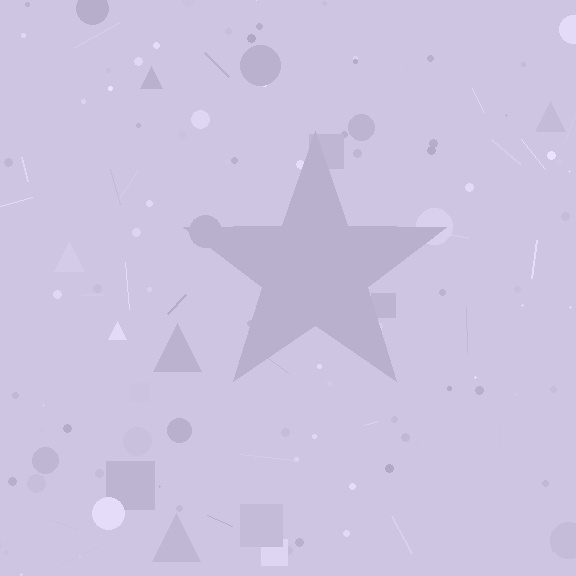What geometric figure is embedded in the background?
A star is embedded in the background.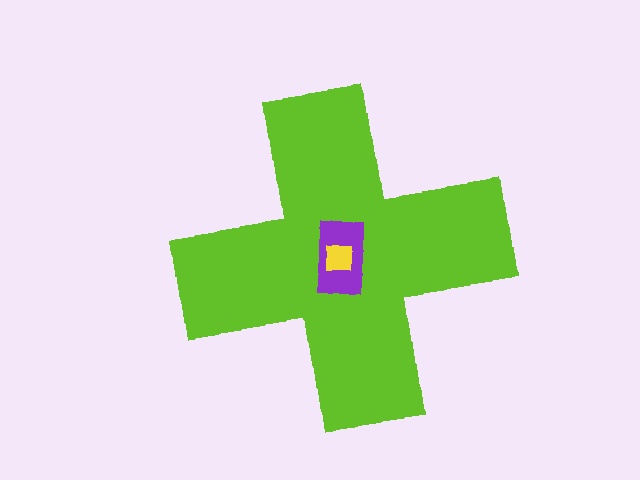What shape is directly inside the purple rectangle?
The yellow square.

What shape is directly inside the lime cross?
The purple rectangle.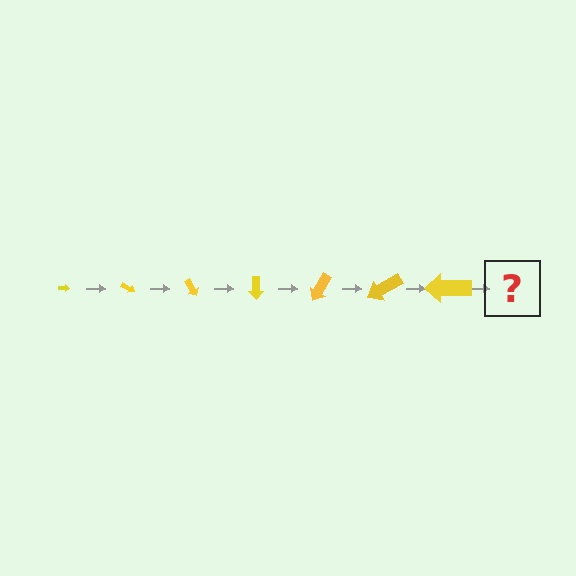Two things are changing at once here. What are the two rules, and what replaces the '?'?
The two rules are that the arrow grows larger each step and it rotates 30 degrees each step. The '?' should be an arrow, larger than the previous one and rotated 210 degrees from the start.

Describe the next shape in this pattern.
It should be an arrow, larger than the previous one and rotated 210 degrees from the start.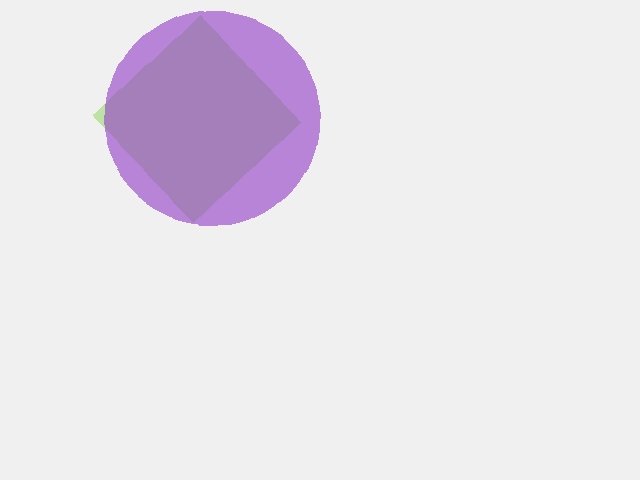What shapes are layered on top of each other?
The layered shapes are: a lime diamond, a purple circle.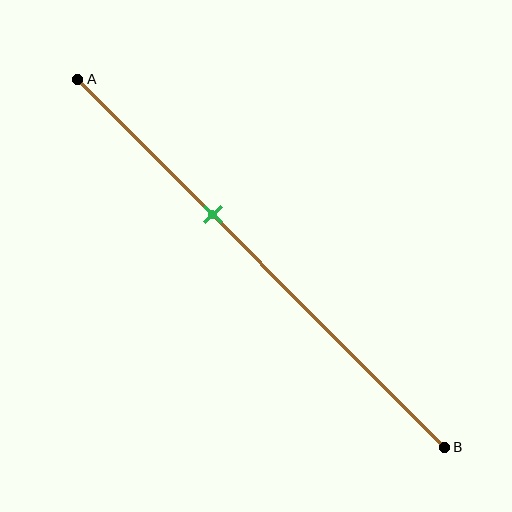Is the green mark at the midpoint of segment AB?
No, the mark is at about 35% from A, not at the 50% midpoint.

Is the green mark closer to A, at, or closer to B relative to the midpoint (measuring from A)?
The green mark is closer to point A than the midpoint of segment AB.